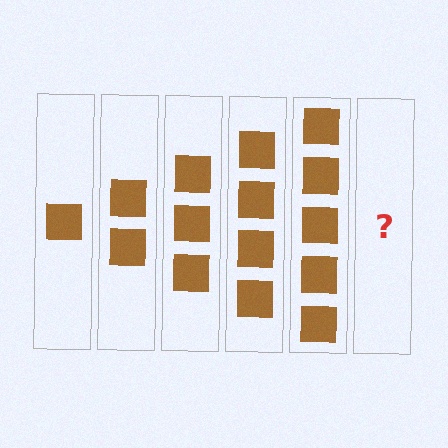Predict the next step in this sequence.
The next step is 6 squares.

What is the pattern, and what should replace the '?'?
The pattern is that each step adds one more square. The '?' should be 6 squares.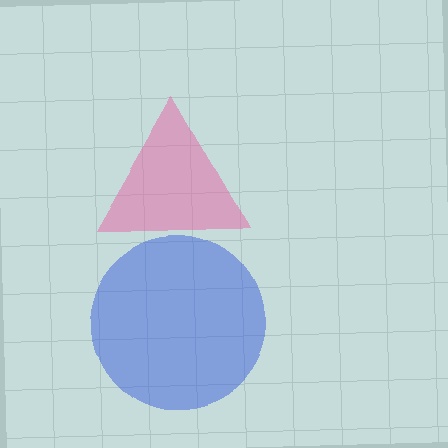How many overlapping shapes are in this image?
There are 2 overlapping shapes in the image.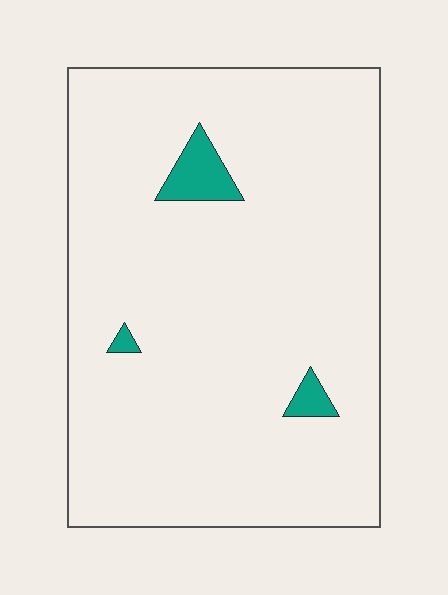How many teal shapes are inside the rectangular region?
3.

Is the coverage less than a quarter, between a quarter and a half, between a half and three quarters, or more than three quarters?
Less than a quarter.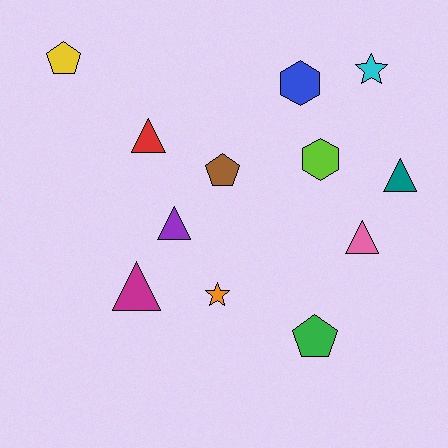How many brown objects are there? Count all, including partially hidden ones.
There is 1 brown object.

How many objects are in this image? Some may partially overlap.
There are 12 objects.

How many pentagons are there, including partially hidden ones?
There are 3 pentagons.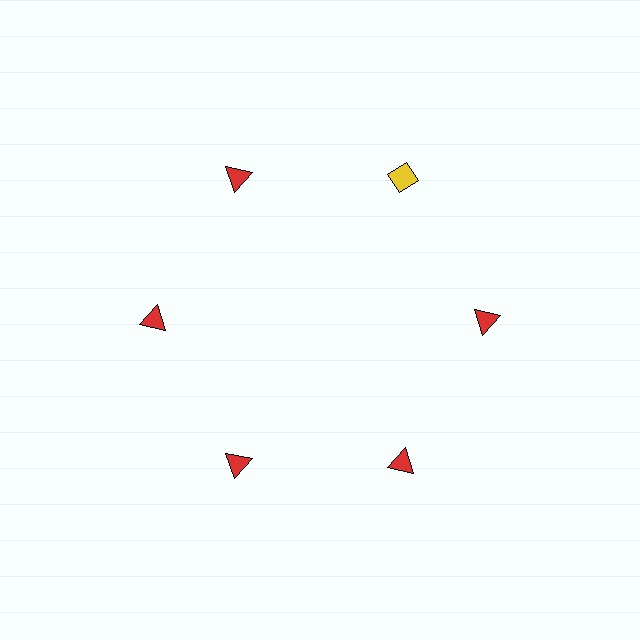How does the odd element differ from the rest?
It differs in both color (yellow instead of red) and shape (diamond instead of triangle).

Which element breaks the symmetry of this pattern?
The yellow diamond at roughly the 1 o'clock position breaks the symmetry. All other shapes are red triangles.